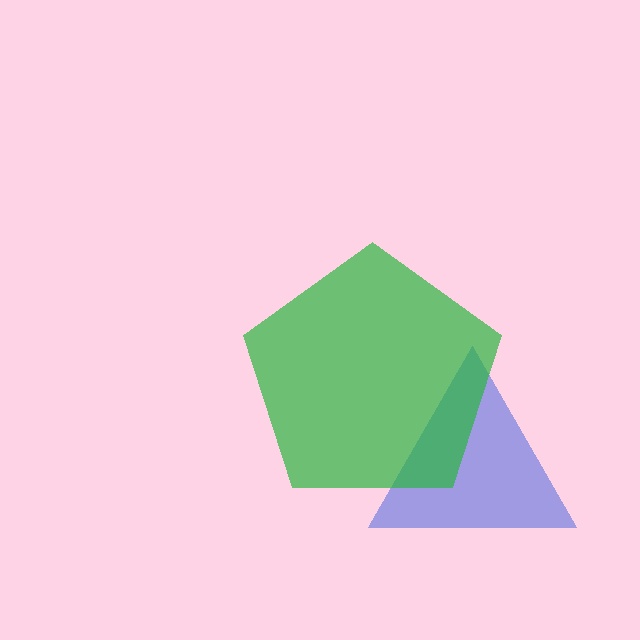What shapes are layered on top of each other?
The layered shapes are: a blue triangle, a green pentagon.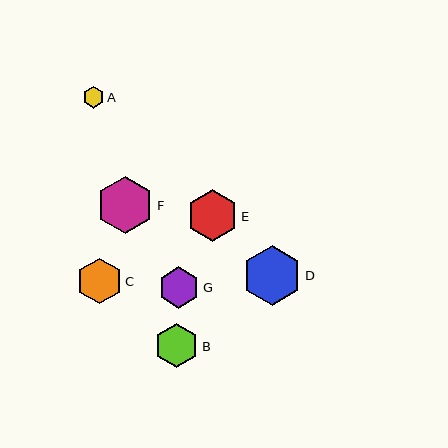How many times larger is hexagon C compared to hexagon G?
Hexagon C is approximately 1.1 times the size of hexagon G.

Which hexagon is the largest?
Hexagon D is the largest with a size of approximately 60 pixels.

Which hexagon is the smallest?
Hexagon A is the smallest with a size of approximately 22 pixels.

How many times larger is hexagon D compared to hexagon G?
Hexagon D is approximately 1.4 times the size of hexagon G.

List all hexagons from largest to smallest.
From largest to smallest: D, F, E, C, B, G, A.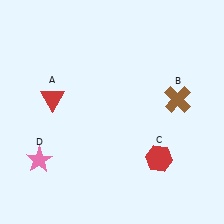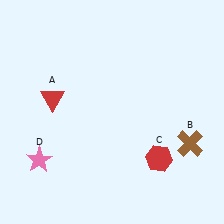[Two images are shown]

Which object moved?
The brown cross (B) moved down.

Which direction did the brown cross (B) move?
The brown cross (B) moved down.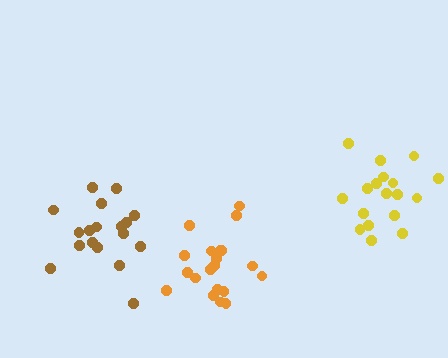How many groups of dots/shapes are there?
There are 3 groups.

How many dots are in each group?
Group 1: 20 dots, Group 2: 18 dots, Group 3: 18 dots (56 total).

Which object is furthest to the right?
The yellow cluster is rightmost.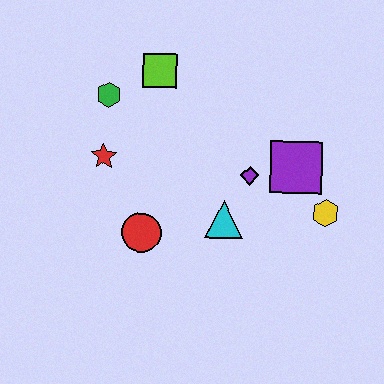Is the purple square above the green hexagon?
No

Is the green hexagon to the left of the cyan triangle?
Yes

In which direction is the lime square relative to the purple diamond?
The lime square is above the purple diamond.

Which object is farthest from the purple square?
The green hexagon is farthest from the purple square.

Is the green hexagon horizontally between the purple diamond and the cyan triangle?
No